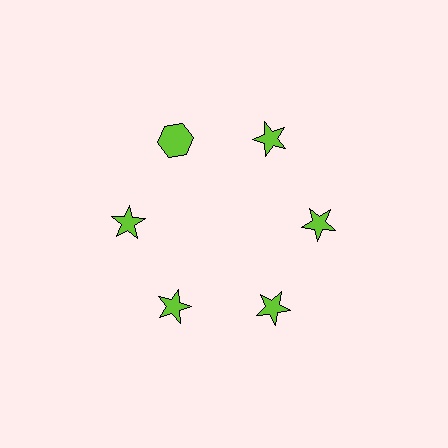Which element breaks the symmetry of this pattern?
The lime hexagon at roughly the 11 o'clock position breaks the symmetry. All other shapes are lime stars.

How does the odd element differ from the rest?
It has a different shape: hexagon instead of star.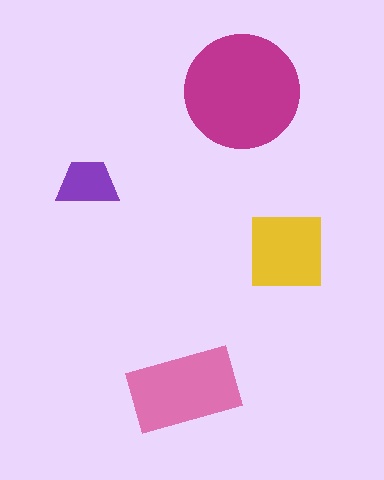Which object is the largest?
The magenta circle.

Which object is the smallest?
The purple trapezoid.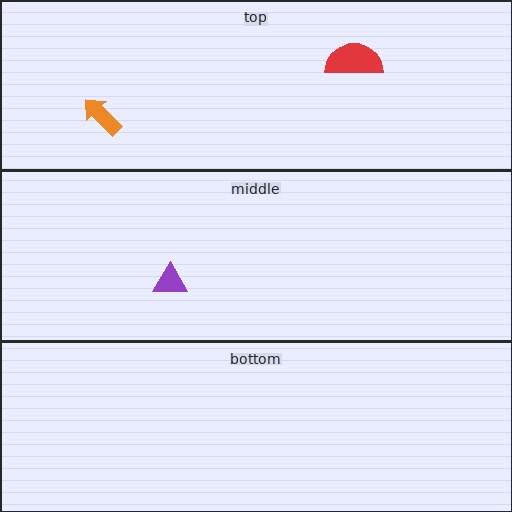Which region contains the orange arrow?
The top region.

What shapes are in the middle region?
The purple triangle.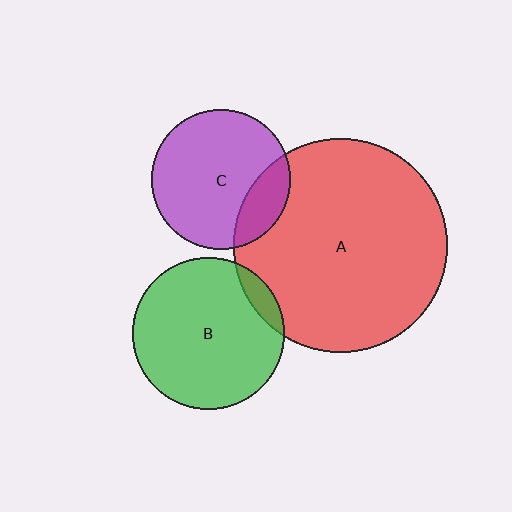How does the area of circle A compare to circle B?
Approximately 2.0 times.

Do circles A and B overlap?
Yes.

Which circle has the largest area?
Circle A (red).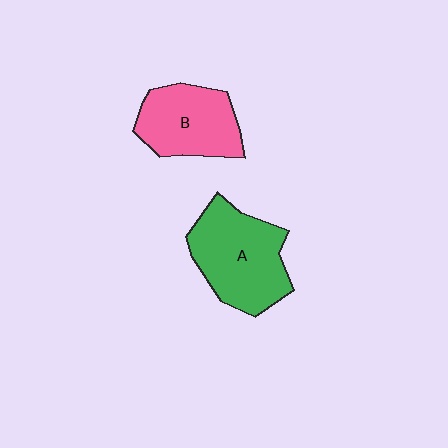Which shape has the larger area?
Shape A (green).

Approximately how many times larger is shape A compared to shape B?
Approximately 1.3 times.